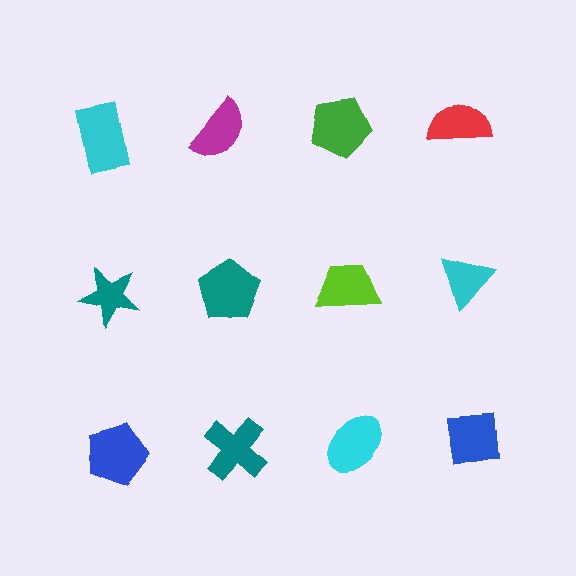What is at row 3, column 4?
A blue square.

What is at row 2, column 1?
A teal star.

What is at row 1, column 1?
A cyan rectangle.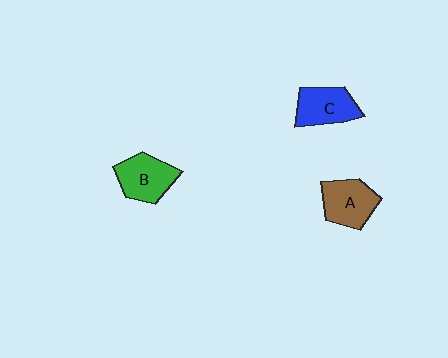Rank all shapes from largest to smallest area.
From largest to smallest: B (green), A (brown), C (blue).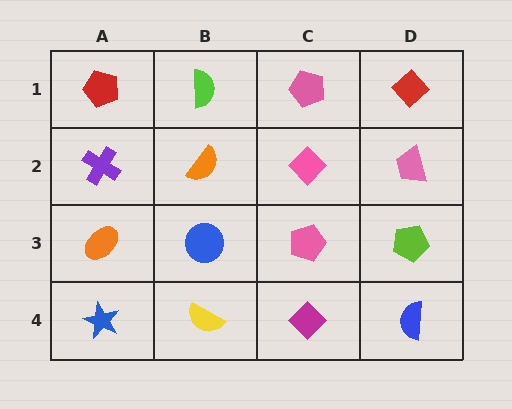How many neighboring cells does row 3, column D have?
3.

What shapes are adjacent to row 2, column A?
A red pentagon (row 1, column A), an orange ellipse (row 3, column A), an orange semicircle (row 2, column B).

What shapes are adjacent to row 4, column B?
A blue circle (row 3, column B), a blue star (row 4, column A), a magenta diamond (row 4, column C).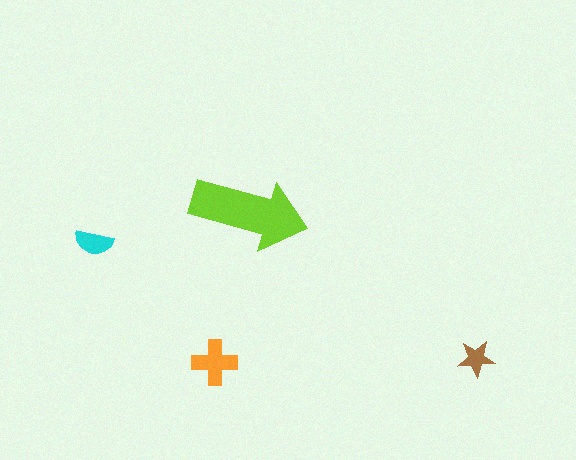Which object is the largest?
The lime arrow.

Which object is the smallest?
The brown star.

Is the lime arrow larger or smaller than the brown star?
Larger.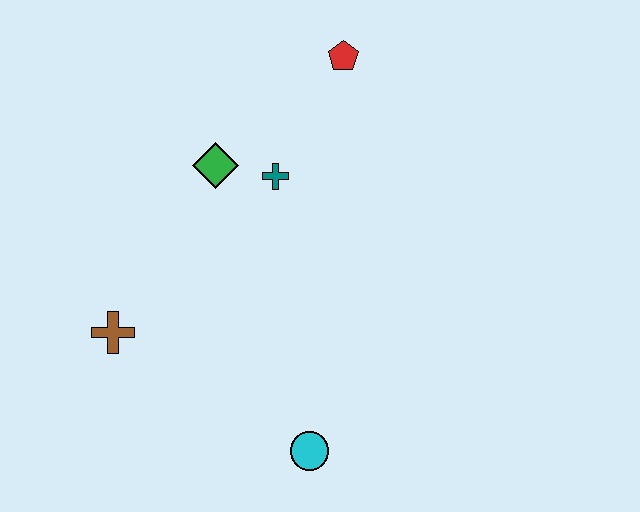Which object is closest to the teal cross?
The green diamond is closest to the teal cross.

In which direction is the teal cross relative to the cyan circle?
The teal cross is above the cyan circle.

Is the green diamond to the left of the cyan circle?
Yes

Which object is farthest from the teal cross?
The cyan circle is farthest from the teal cross.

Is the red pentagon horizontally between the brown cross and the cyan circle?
No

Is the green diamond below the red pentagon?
Yes